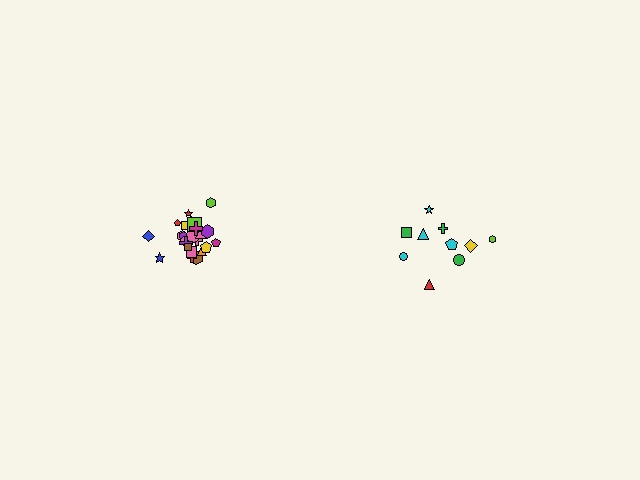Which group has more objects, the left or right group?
The left group.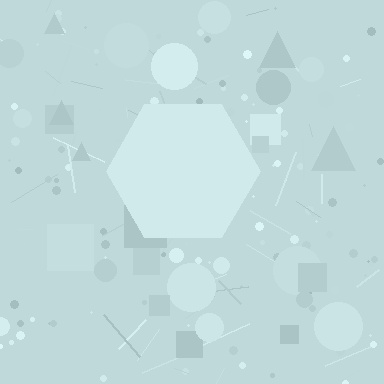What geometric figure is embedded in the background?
A hexagon is embedded in the background.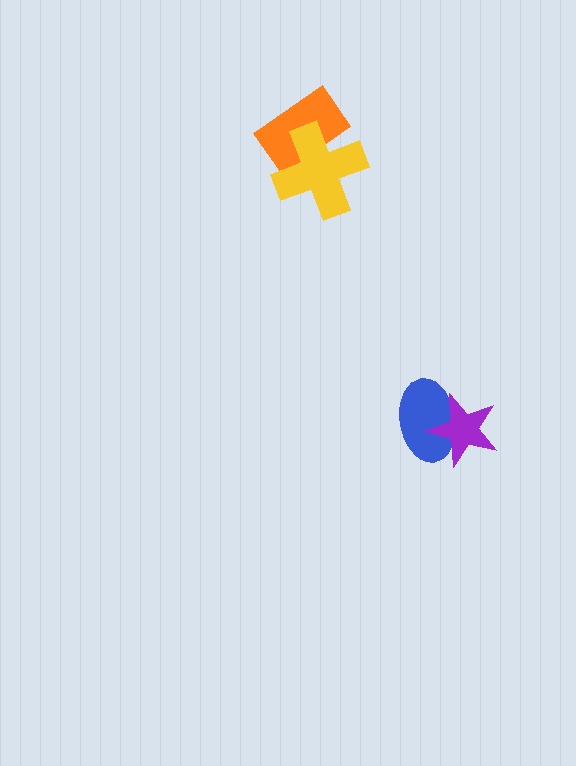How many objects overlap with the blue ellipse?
1 object overlaps with the blue ellipse.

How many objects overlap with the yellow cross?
1 object overlaps with the yellow cross.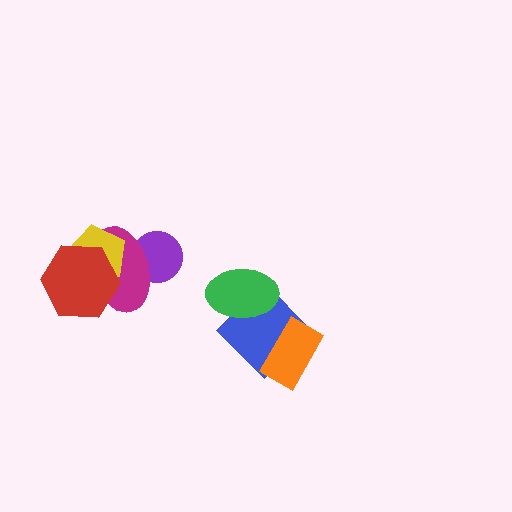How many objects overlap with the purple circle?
1 object overlaps with the purple circle.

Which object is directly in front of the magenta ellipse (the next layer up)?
The yellow pentagon is directly in front of the magenta ellipse.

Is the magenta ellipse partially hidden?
Yes, it is partially covered by another shape.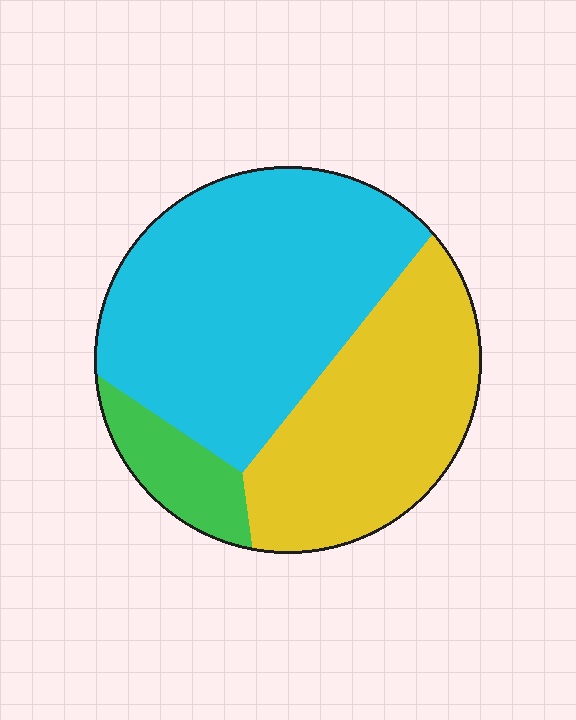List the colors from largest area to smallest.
From largest to smallest: cyan, yellow, green.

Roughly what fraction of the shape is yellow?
Yellow takes up between a quarter and a half of the shape.